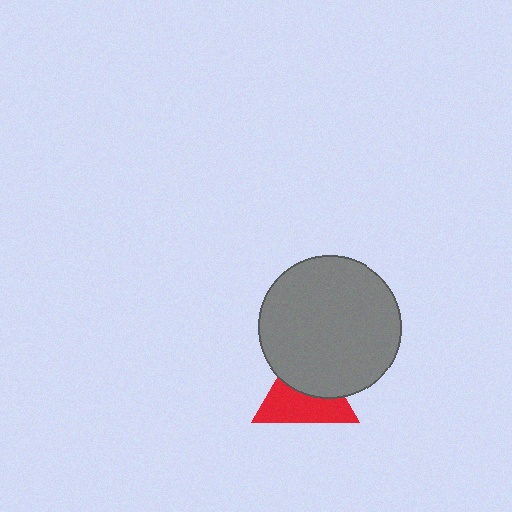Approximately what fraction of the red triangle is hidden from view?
Roughly 45% of the red triangle is hidden behind the gray circle.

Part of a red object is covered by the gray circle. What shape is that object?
It is a triangle.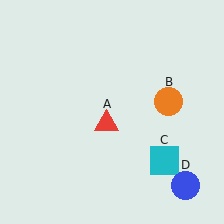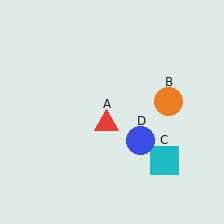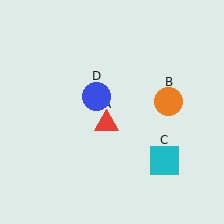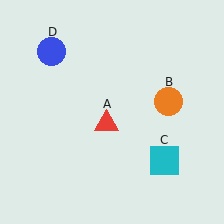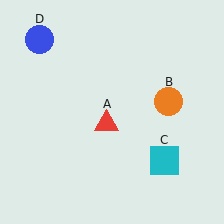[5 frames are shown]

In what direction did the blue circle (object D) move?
The blue circle (object D) moved up and to the left.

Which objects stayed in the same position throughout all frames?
Red triangle (object A) and orange circle (object B) and cyan square (object C) remained stationary.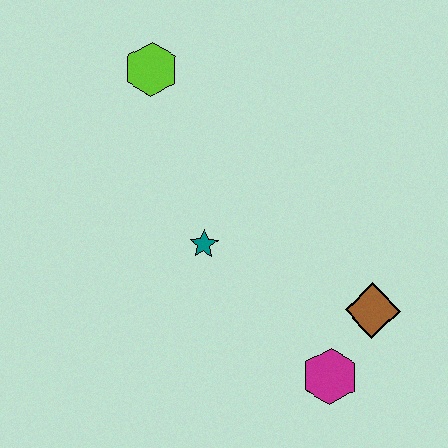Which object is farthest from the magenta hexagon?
The lime hexagon is farthest from the magenta hexagon.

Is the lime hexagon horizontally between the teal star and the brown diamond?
No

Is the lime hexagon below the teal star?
No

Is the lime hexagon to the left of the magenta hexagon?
Yes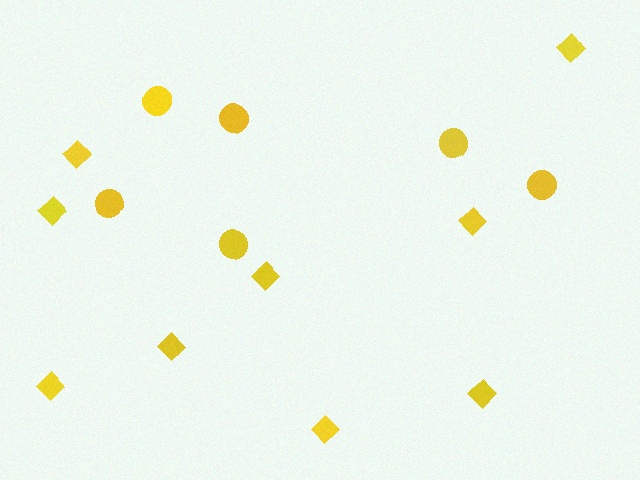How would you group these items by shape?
There are 2 groups: one group of diamonds (9) and one group of circles (6).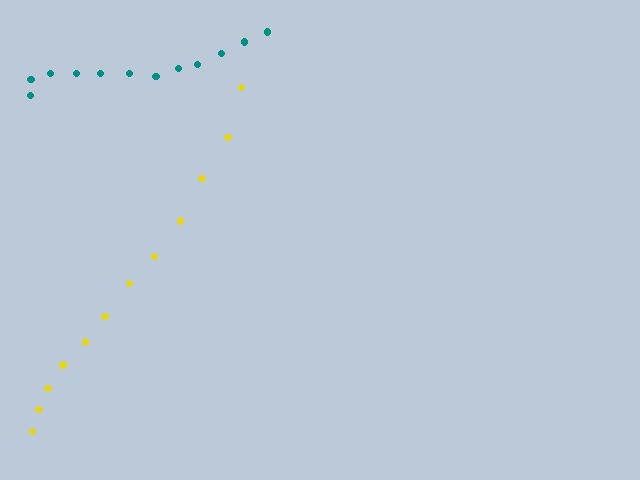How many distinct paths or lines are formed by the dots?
There are 2 distinct paths.